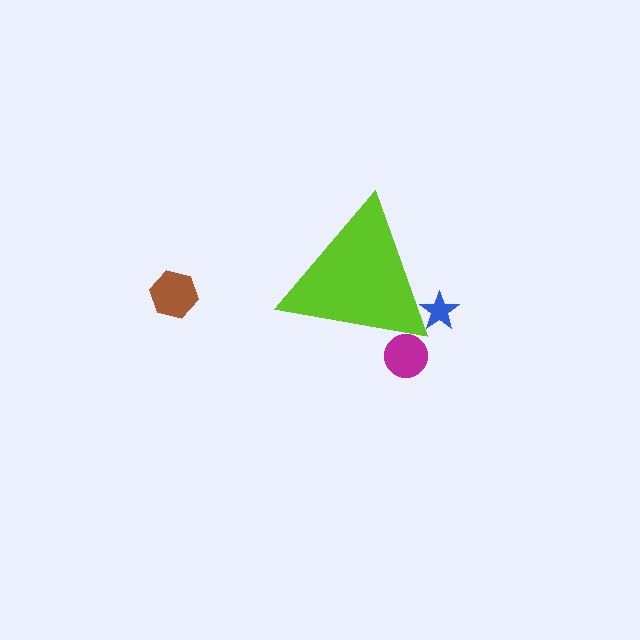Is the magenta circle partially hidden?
Yes, the magenta circle is partially hidden behind the lime triangle.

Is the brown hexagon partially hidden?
No, the brown hexagon is fully visible.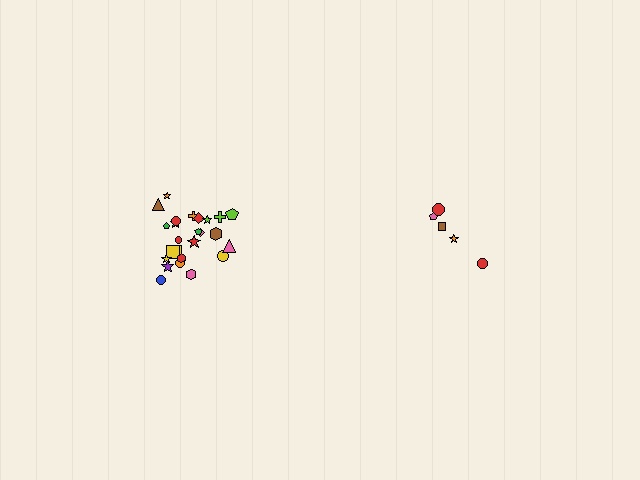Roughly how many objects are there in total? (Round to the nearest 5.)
Roughly 30 objects in total.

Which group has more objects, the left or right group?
The left group.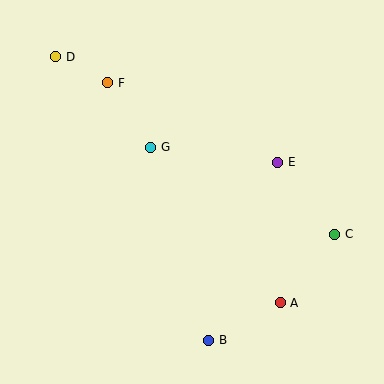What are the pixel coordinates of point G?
Point G is at (151, 147).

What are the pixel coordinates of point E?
Point E is at (278, 162).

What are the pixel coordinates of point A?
Point A is at (280, 303).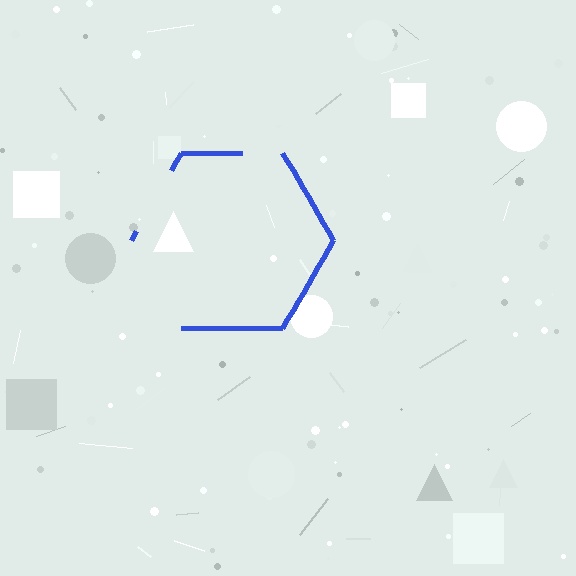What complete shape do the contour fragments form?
The contour fragments form a hexagon.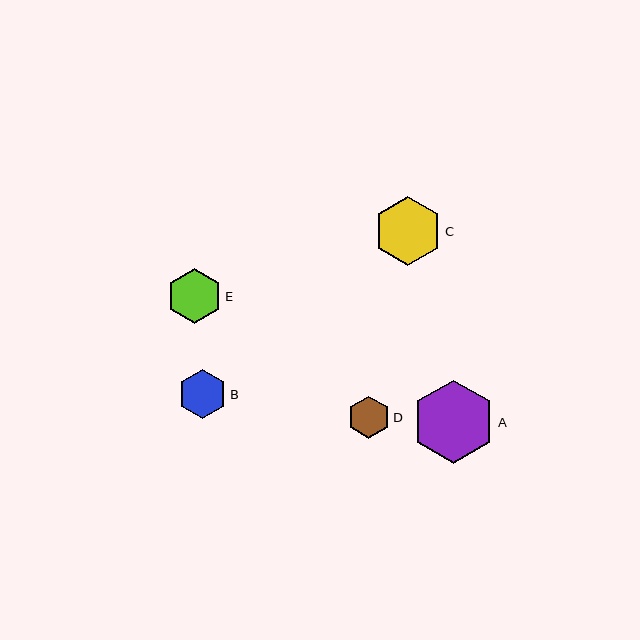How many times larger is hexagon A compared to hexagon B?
Hexagon A is approximately 1.7 times the size of hexagon B.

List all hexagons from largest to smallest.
From largest to smallest: A, C, E, B, D.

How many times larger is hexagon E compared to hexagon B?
Hexagon E is approximately 1.1 times the size of hexagon B.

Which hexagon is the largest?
Hexagon A is the largest with a size of approximately 83 pixels.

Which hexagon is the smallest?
Hexagon D is the smallest with a size of approximately 42 pixels.